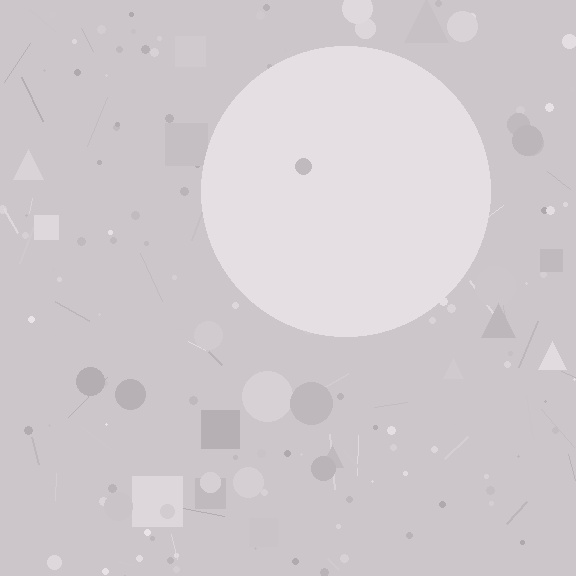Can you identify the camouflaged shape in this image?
The camouflaged shape is a circle.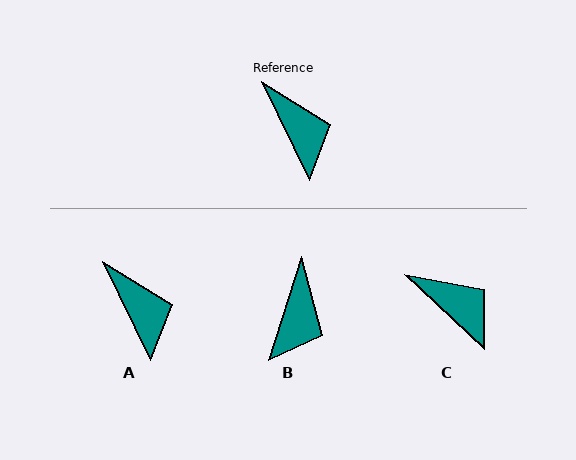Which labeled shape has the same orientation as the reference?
A.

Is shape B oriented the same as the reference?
No, it is off by about 43 degrees.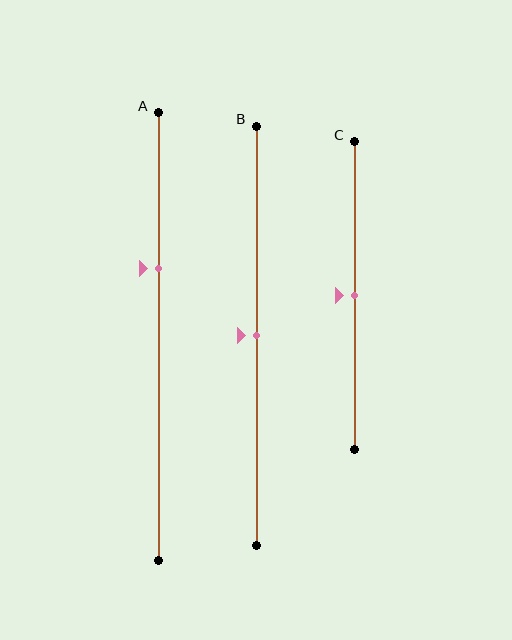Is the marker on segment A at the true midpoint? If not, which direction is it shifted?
No, the marker on segment A is shifted upward by about 15% of the segment length.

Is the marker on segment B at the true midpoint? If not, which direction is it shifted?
Yes, the marker on segment B is at the true midpoint.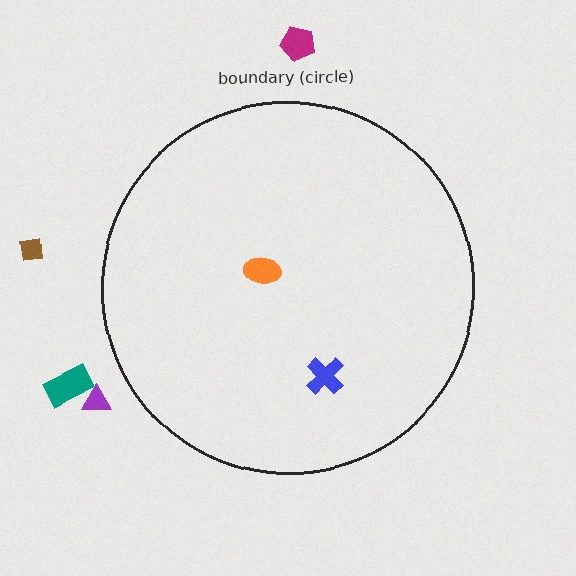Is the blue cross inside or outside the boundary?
Inside.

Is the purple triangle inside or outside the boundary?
Outside.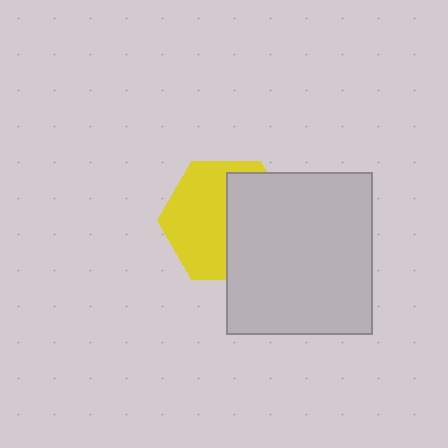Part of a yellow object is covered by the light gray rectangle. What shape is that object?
It is a hexagon.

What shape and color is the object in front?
The object in front is a light gray rectangle.